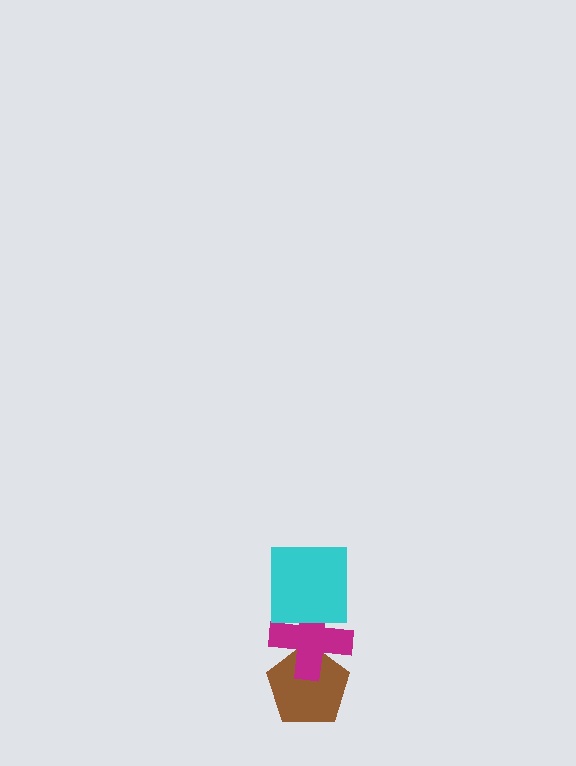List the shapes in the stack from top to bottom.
From top to bottom: the cyan square, the magenta cross, the brown pentagon.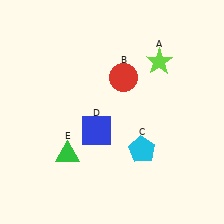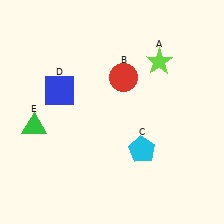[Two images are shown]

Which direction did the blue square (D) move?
The blue square (D) moved up.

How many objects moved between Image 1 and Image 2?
2 objects moved between the two images.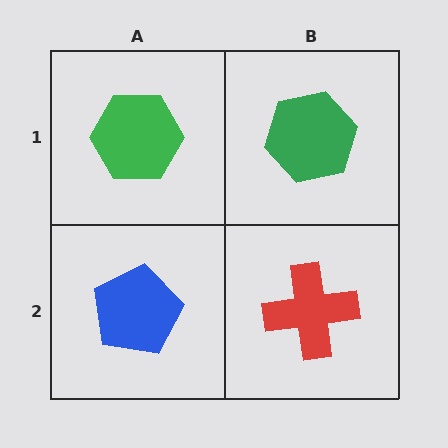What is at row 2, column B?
A red cross.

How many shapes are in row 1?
2 shapes.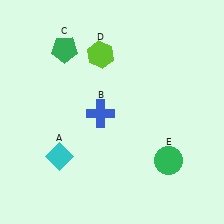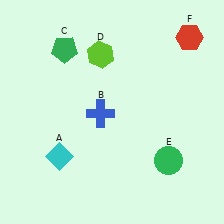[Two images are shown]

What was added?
A red hexagon (F) was added in Image 2.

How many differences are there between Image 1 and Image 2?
There is 1 difference between the two images.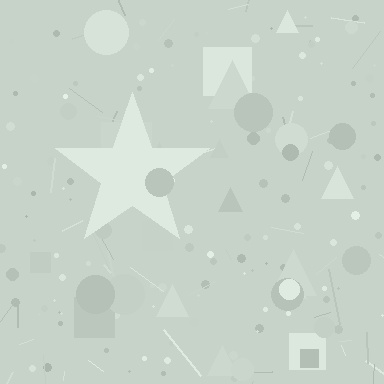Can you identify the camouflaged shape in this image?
The camouflaged shape is a star.